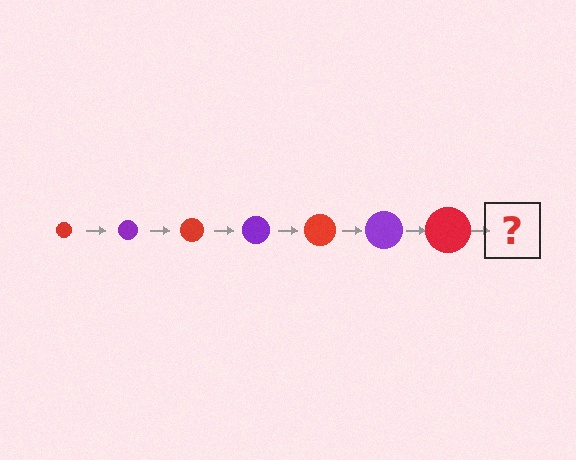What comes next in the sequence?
The next element should be a purple circle, larger than the previous one.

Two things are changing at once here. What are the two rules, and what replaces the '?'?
The two rules are that the circle grows larger each step and the color cycles through red and purple. The '?' should be a purple circle, larger than the previous one.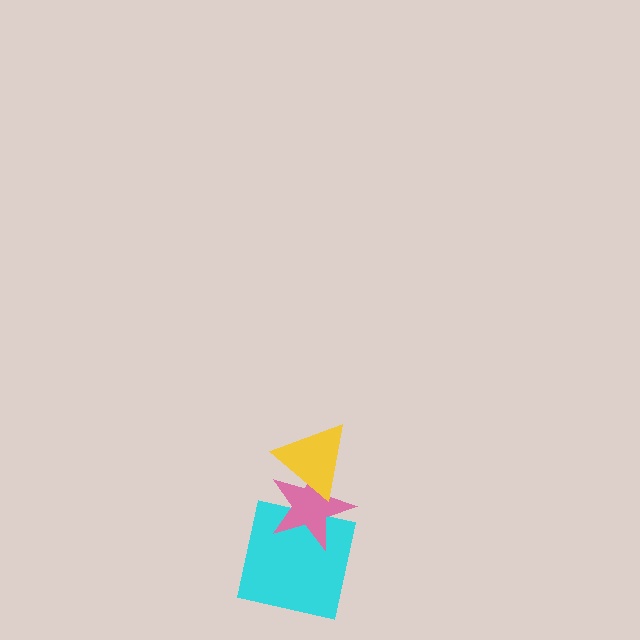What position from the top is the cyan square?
The cyan square is 3rd from the top.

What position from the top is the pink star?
The pink star is 2nd from the top.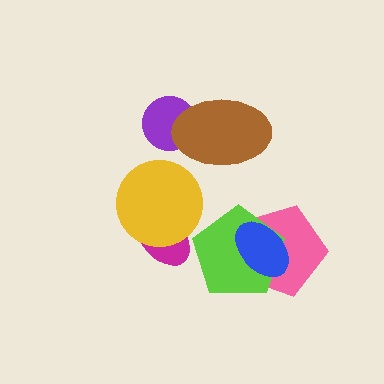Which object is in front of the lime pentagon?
The blue ellipse is in front of the lime pentagon.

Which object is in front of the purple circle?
The brown ellipse is in front of the purple circle.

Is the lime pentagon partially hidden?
Yes, it is partially covered by another shape.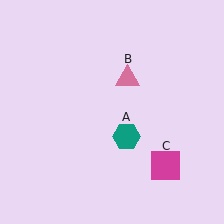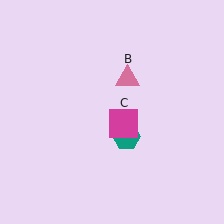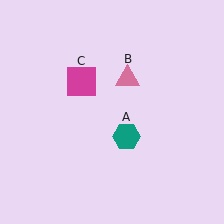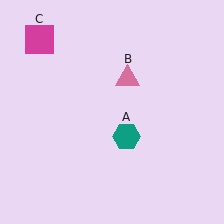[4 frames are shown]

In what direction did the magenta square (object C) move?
The magenta square (object C) moved up and to the left.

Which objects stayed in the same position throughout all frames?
Teal hexagon (object A) and pink triangle (object B) remained stationary.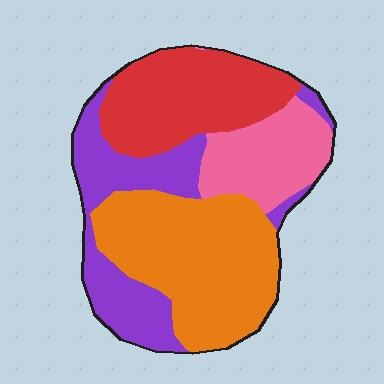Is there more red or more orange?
Orange.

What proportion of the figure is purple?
Purple covers about 25% of the figure.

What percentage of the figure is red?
Red covers 25% of the figure.